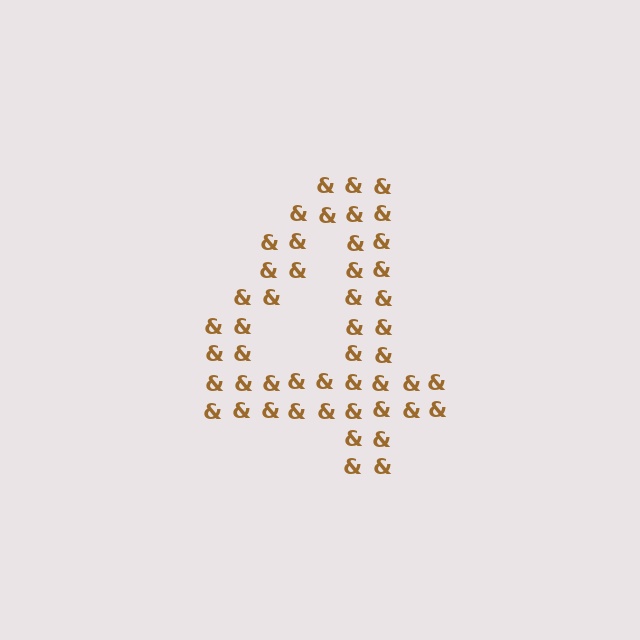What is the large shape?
The large shape is the digit 4.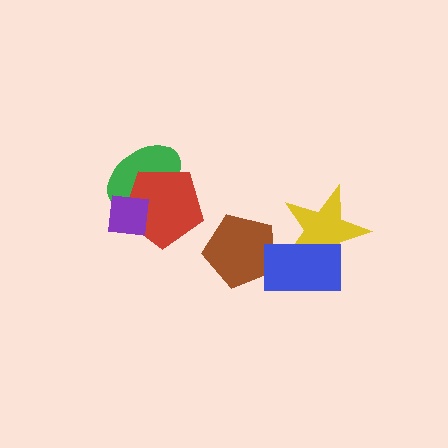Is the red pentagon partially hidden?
Yes, it is partially covered by another shape.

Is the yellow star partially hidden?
Yes, it is partially covered by another shape.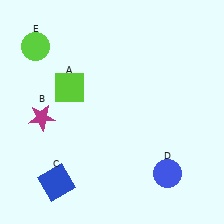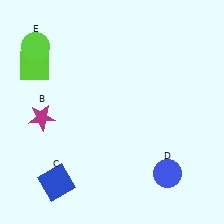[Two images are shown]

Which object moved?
The lime square (A) moved left.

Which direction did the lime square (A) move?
The lime square (A) moved left.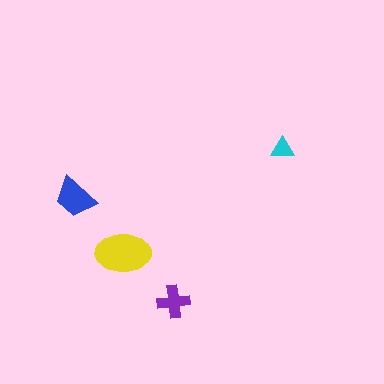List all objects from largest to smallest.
The yellow ellipse, the blue trapezoid, the purple cross, the cyan triangle.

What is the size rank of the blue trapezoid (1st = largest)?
2nd.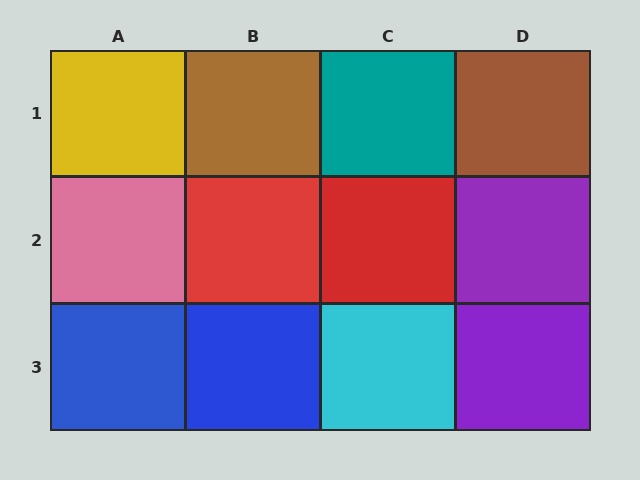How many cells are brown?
2 cells are brown.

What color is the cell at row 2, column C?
Red.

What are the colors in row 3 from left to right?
Blue, blue, cyan, purple.